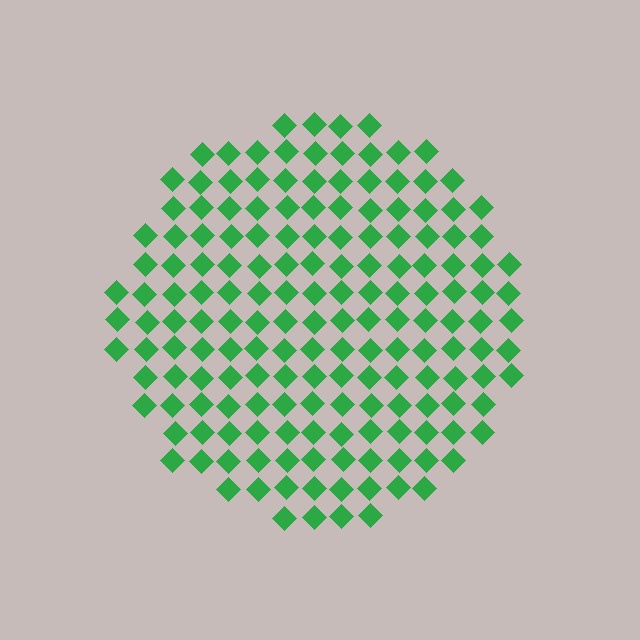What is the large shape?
The large shape is a circle.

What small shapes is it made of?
It is made of small diamonds.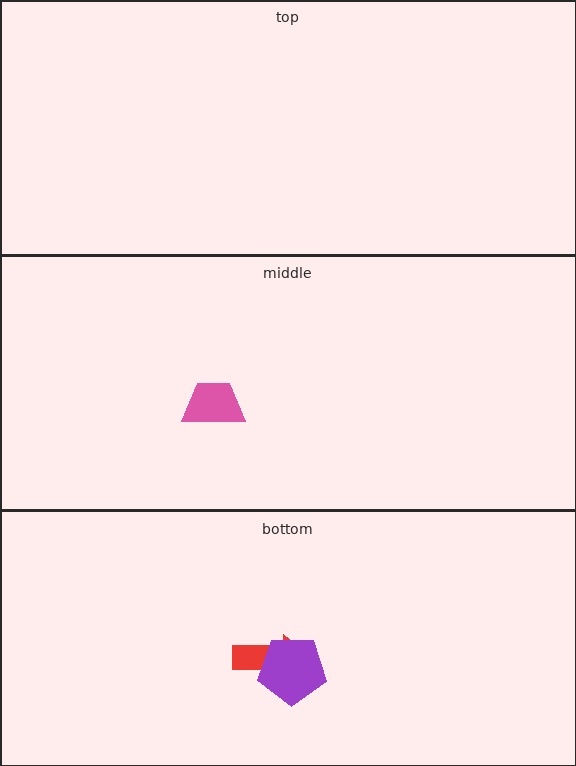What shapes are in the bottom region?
The red arrow, the purple pentagon.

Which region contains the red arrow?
The bottom region.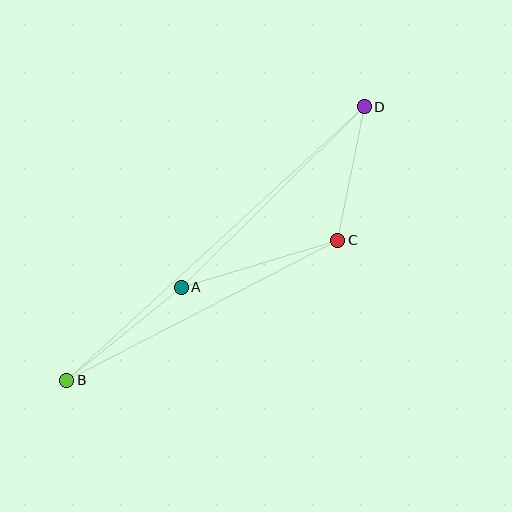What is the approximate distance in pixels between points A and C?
The distance between A and C is approximately 164 pixels.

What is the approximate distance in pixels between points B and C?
The distance between B and C is approximately 305 pixels.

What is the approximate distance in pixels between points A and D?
The distance between A and D is approximately 257 pixels.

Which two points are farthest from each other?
Points B and D are farthest from each other.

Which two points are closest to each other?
Points C and D are closest to each other.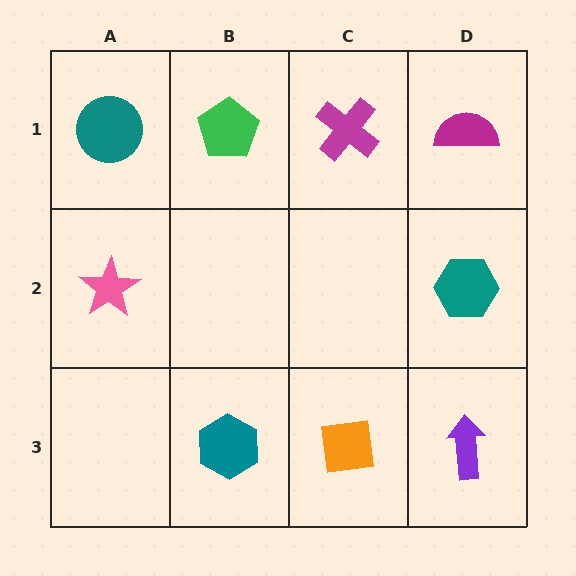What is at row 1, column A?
A teal circle.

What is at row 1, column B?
A green pentagon.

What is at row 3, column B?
A teal hexagon.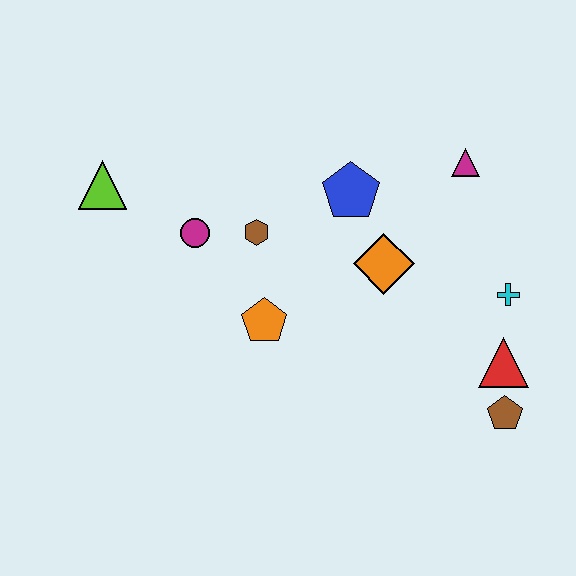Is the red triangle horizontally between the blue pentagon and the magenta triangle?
No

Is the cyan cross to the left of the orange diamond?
No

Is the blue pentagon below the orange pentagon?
No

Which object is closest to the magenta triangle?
The blue pentagon is closest to the magenta triangle.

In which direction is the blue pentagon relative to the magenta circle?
The blue pentagon is to the right of the magenta circle.